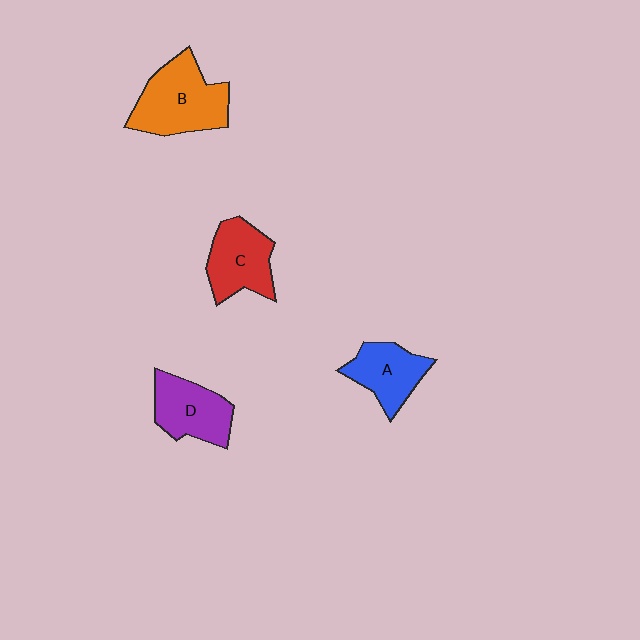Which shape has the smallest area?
Shape A (blue).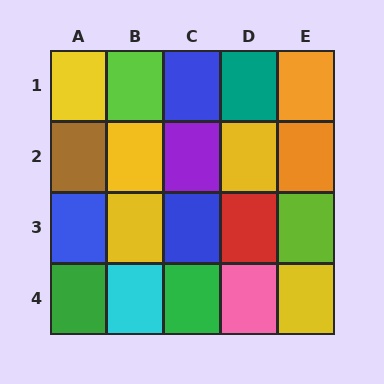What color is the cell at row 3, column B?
Yellow.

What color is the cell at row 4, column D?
Pink.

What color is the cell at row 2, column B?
Yellow.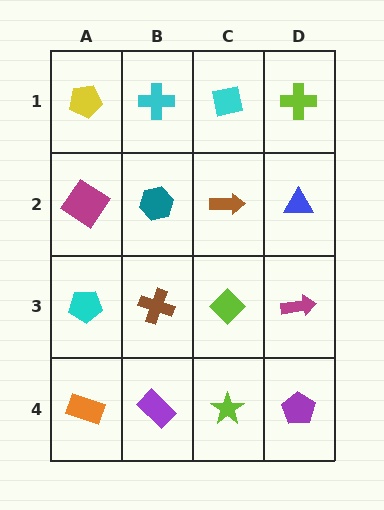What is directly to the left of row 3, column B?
A cyan pentagon.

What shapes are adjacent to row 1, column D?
A blue triangle (row 2, column D), a cyan square (row 1, column C).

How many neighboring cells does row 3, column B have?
4.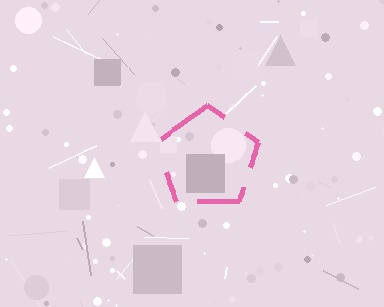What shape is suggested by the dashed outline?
The dashed outline suggests a pentagon.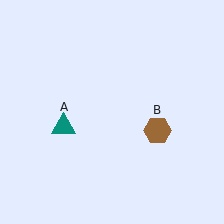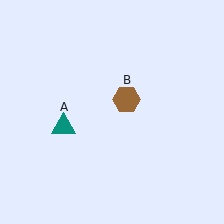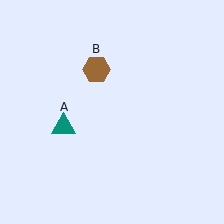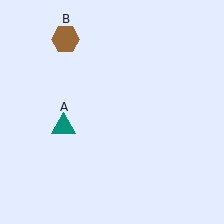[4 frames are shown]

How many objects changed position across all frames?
1 object changed position: brown hexagon (object B).